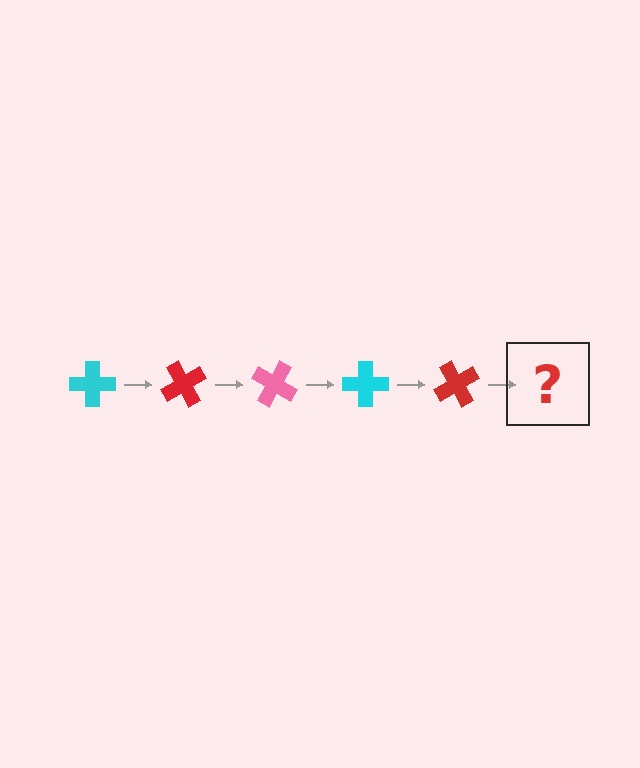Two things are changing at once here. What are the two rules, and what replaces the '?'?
The two rules are that it rotates 60 degrees each step and the color cycles through cyan, red, and pink. The '?' should be a pink cross, rotated 300 degrees from the start.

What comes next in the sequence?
The next element should be a pink cross, rotated 300 degrees from the start.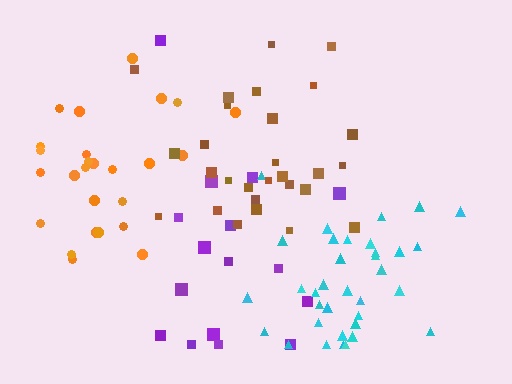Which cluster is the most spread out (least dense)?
Purple.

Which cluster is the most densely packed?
Cyan.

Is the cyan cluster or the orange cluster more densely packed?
Cyan.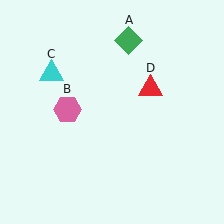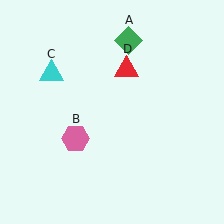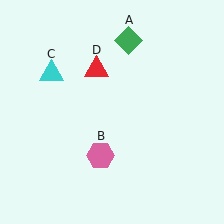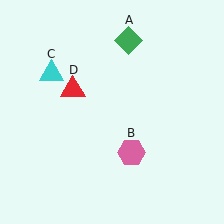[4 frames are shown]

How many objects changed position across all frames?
2 objects changed position: pink hexagon (object B), red triangle (object D).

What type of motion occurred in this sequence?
The pink hexagon (object B), red triangle (object D) rotated counterclockwise around the center of the scene.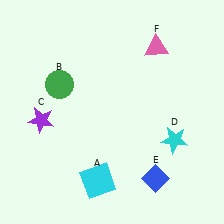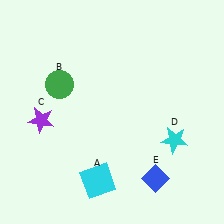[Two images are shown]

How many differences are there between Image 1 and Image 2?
There is 1 difference between the two images.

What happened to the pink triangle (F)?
The pink triangle (F) was removed in Image 2. It was in the top-right area of Image 1.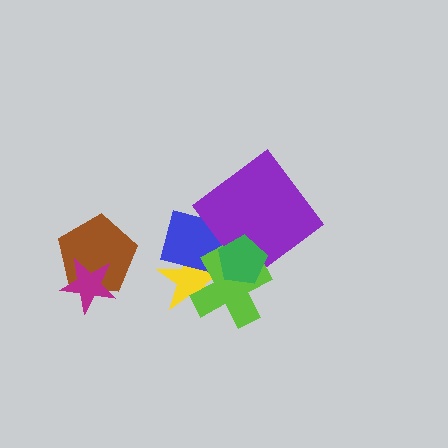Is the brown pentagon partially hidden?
Yes, it is partially covered by another shape.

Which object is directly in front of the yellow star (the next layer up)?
The blue rectangle is directly in front of the yellow star.